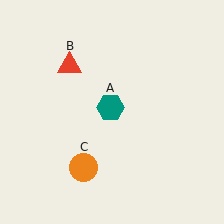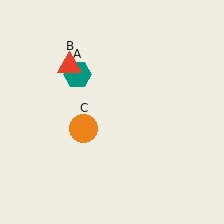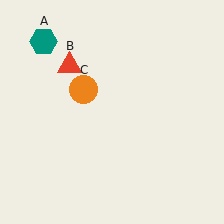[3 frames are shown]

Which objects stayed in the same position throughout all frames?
Red triangle (object B) remained stationary.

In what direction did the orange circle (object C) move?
The orange circle (object C) moved up.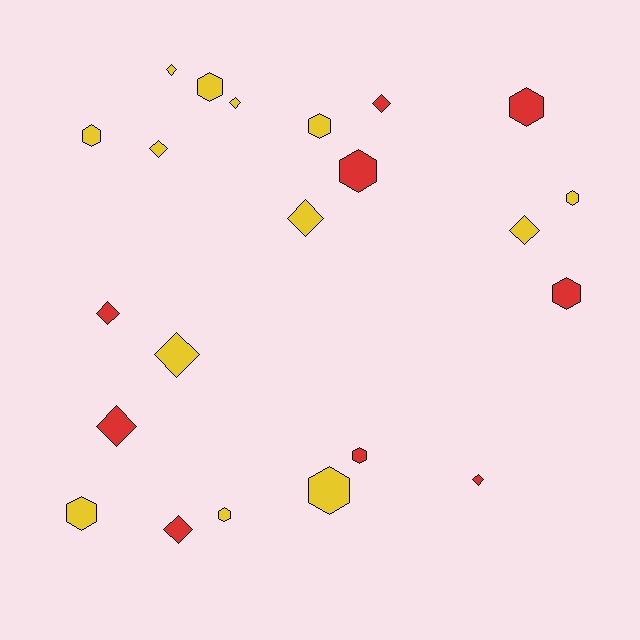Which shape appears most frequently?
Hexagon, with 11 objects.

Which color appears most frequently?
Yellow, with 13 objects.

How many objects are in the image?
There are 22 objects.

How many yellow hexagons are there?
There are 7 yellow hexagons.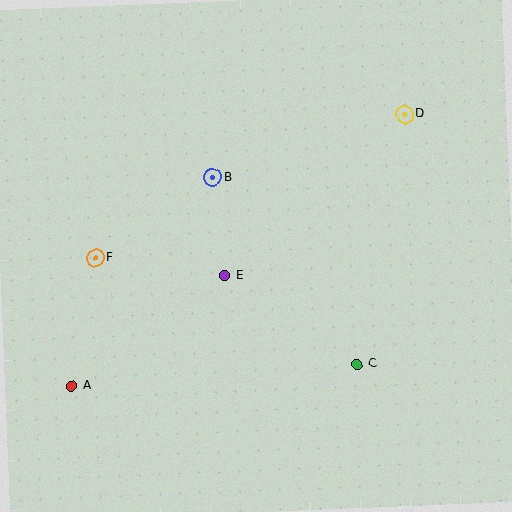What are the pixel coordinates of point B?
Point B is at (212, 178).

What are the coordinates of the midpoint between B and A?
The midpoint between B and A is at (142, 282).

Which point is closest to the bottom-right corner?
Point C is closest to the bottom-right corner.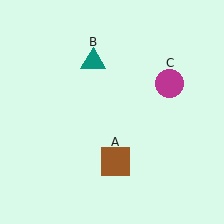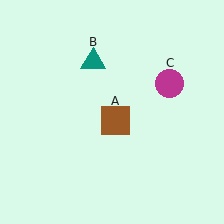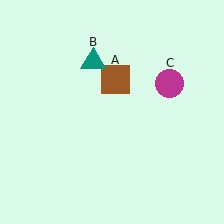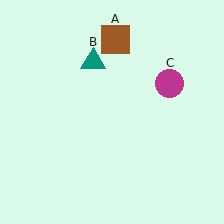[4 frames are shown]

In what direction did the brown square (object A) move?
The brown square (object A) moved up.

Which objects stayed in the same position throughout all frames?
Teal triangle (object B) and magenta circle (object C) remained stationary.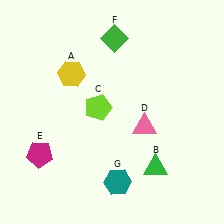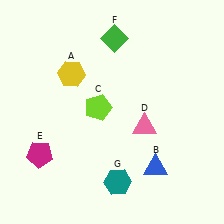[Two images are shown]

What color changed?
The triangle (B) changed from green in Image 1 to blue in Image 2.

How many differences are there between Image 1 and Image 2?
There is 1 difference between the two images.